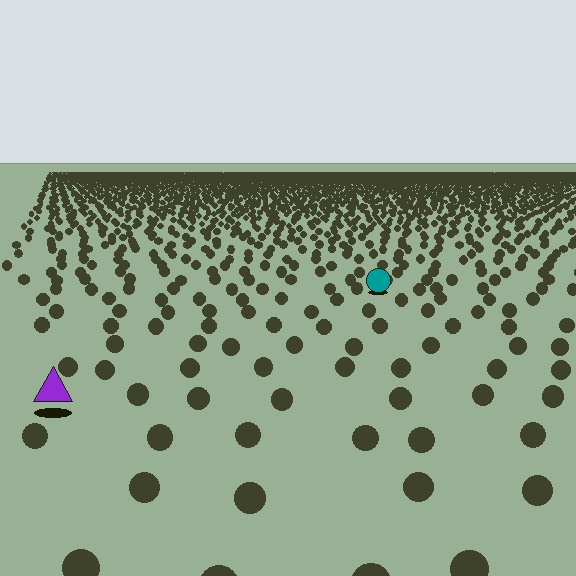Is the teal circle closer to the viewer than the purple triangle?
No. The purple triangle is closer — you can tell from the texture gradient: the ground texture is coarser near it.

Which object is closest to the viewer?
The purple triangle is closest. The texture marks near it are larger and more spread out.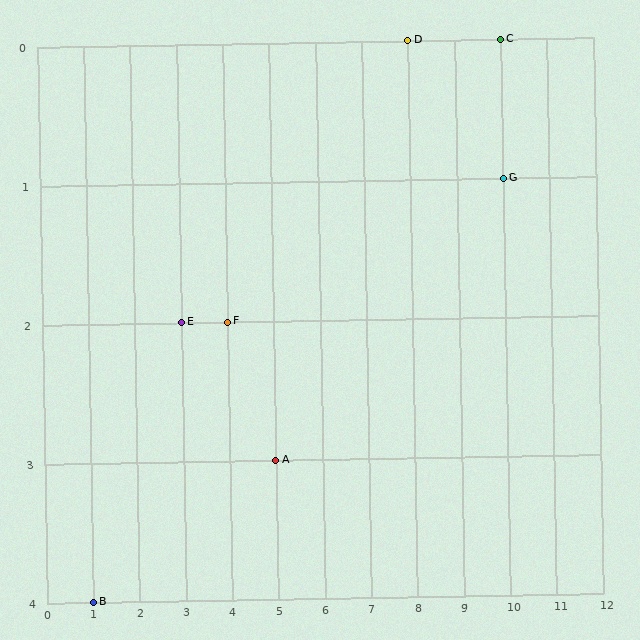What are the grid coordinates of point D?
Point D is at grid coordinates (8, 0).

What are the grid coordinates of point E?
Point E is at grid coordinates (3, 2).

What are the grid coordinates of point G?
Point G is at grid coordinates (10, 1).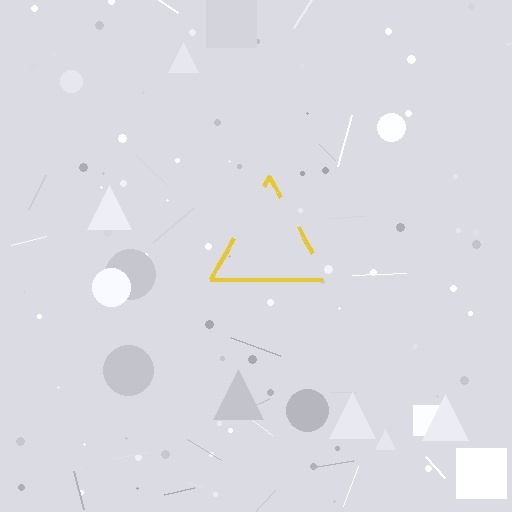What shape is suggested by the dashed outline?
The dashed outline suggests a triangle.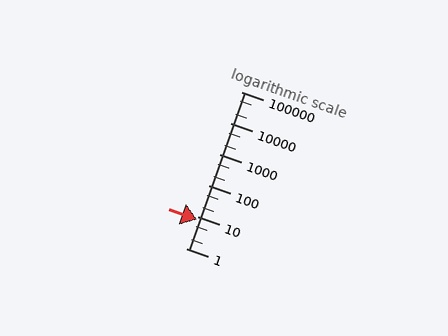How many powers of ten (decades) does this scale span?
The scale spans 5 decades, from 1 to 100000.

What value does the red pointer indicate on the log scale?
The pointer indicates approximately 8.2.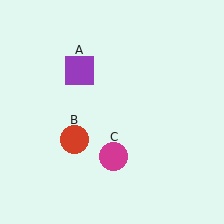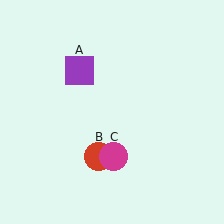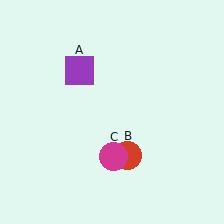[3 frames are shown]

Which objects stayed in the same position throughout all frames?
Purple square (object A) and magenta circle (object C) remained stationary.